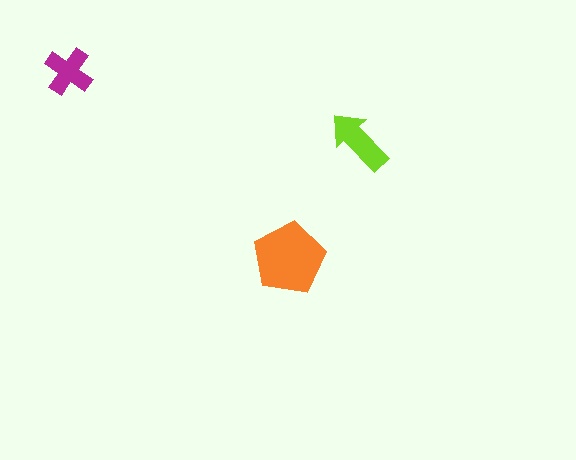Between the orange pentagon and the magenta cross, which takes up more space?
The orange pentagon.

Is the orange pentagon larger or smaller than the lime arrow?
Larger.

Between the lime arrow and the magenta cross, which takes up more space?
The lime arrow.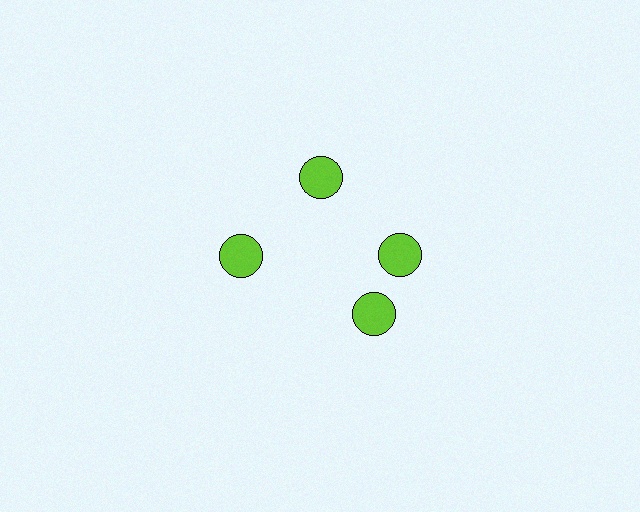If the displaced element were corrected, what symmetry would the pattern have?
It would have 4-fold rotational symmetry — the pattern would map onto itself every 90 degrees.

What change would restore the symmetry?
The symmetry would be restored by rotating it back into even spacing with its neighbors so that all 4 circles sit at equal angles and equal distance from the center.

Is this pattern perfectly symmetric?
No. The 4 lime circles are arranged in a ring, but one element near the 6 o'clock position is rotated out of alignment along the ring, breaking the 4-fold rotational symmetry.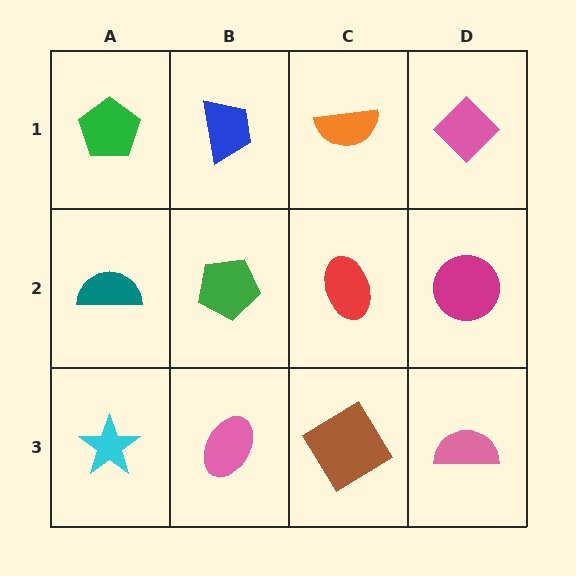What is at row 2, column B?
A green pentagon.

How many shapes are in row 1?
4 shapes.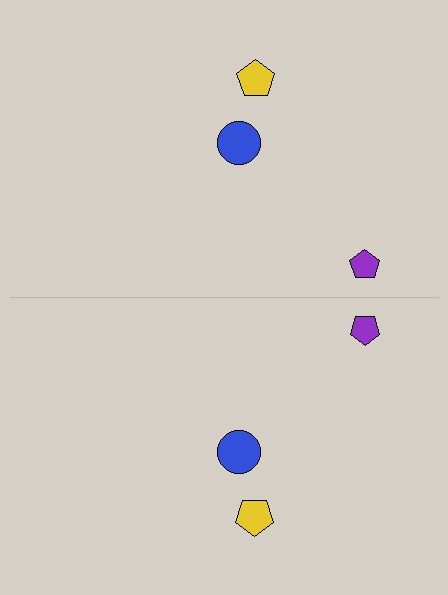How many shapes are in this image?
There are 6 shapes in this image.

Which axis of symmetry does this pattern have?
The pattern has a horizontal axis of symmetry running through the center of the image.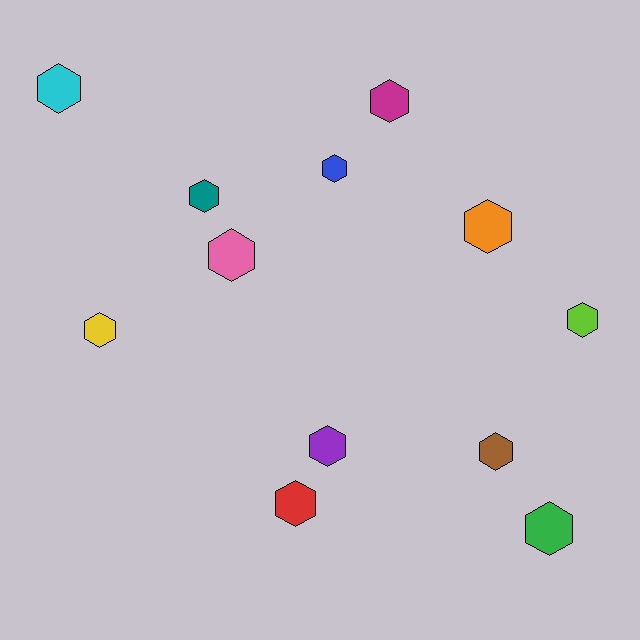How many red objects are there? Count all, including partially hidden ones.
There is 1 red object.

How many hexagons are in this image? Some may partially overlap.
There are 12 hexagons.